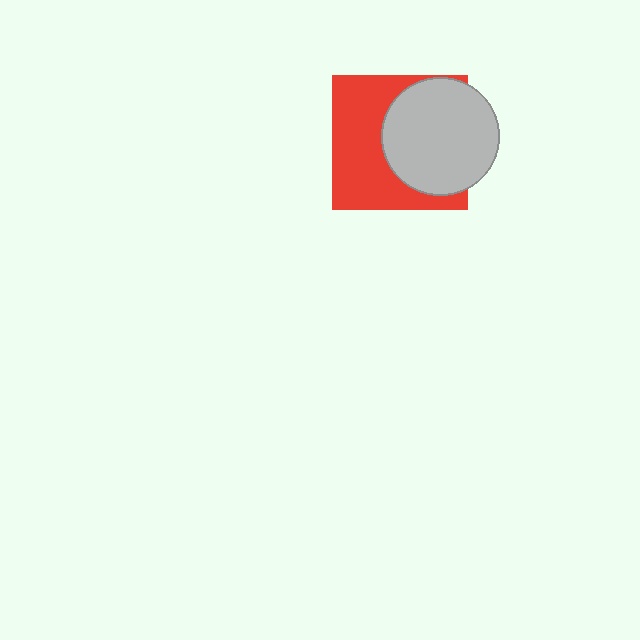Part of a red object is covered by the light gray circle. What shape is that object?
It is a square.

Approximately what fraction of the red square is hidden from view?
Roughly 47% of the red square is hidden behind the light gray circle.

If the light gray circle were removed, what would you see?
You would see the complete red square.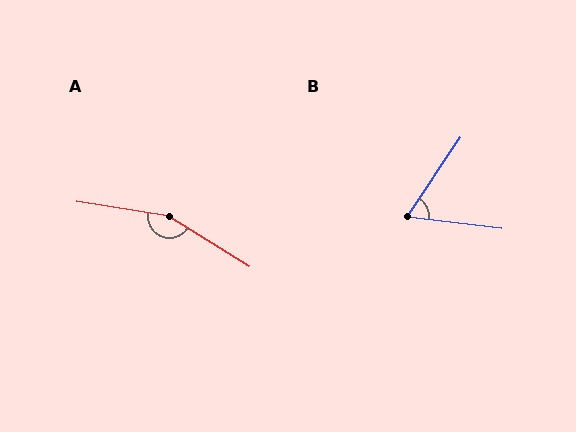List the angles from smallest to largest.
B (63°), A (157°).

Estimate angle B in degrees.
Approximately 63 degrees.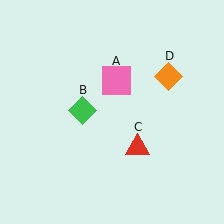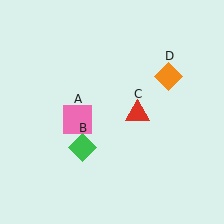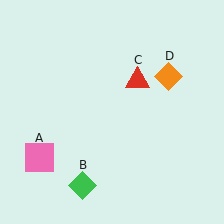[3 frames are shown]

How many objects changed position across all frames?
3 objects changed position: pink square (object A), green diamond (object B), red triangle (object C).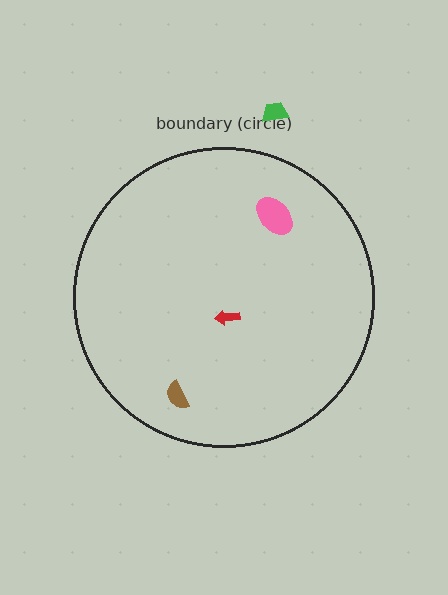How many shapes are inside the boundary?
3 inside, 1 outside.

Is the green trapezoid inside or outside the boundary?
Outside.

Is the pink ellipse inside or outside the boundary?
Inside.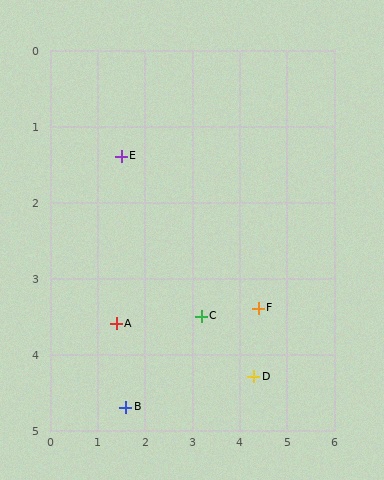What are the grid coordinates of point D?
Point D is at approximately (4.3, 4.3).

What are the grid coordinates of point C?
Point C is at approximately (3.2, 3.5).